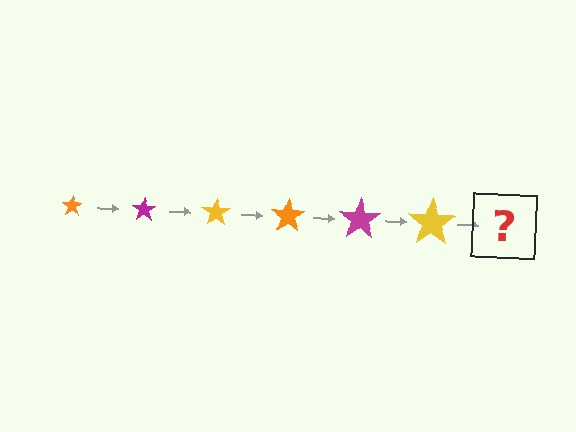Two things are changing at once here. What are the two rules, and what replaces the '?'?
The two rules are that the star grows larger each step and the color cycles through orange, magenta, and yellow. The '?' should be an orange star, larger than the previous one.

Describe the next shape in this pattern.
It should be an orange star, larger than the previous one.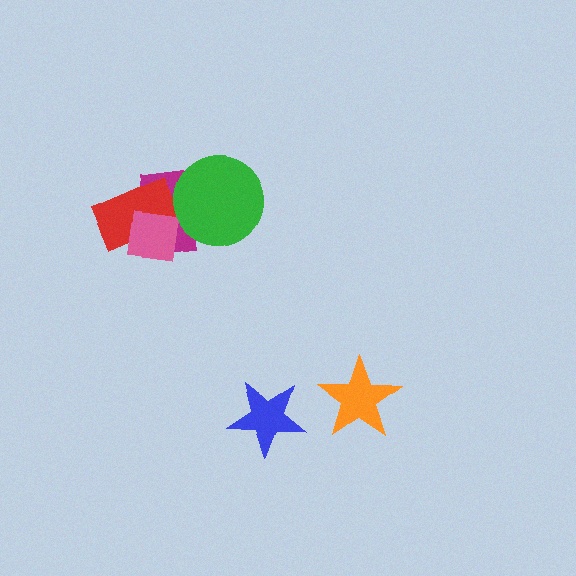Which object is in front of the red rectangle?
The pink square is in front of the red rectangle.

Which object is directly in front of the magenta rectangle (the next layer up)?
The red rectangle is directly in front of the magenta rectangle.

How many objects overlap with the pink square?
2 objects overlap with the pink square.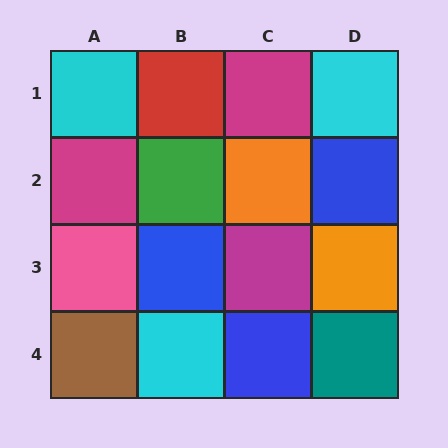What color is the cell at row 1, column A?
Cyan.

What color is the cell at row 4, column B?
Cyan.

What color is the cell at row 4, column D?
Teal.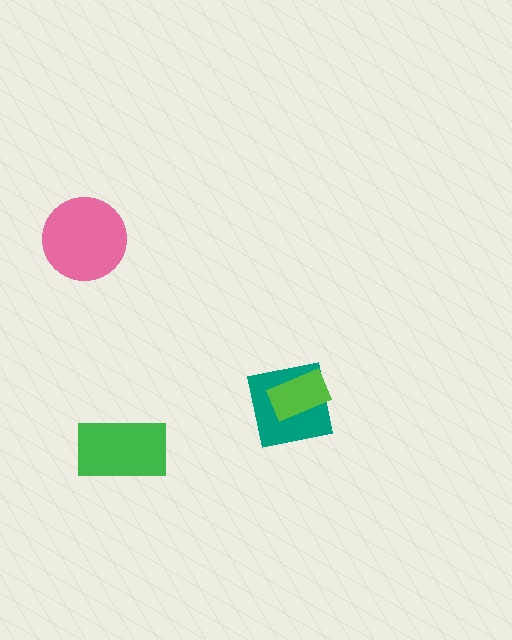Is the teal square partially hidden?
Yes, it is partially covered by another shape.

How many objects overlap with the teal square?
1 object overlaps with the teal square.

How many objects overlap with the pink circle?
0 objects overlap with the pink circle.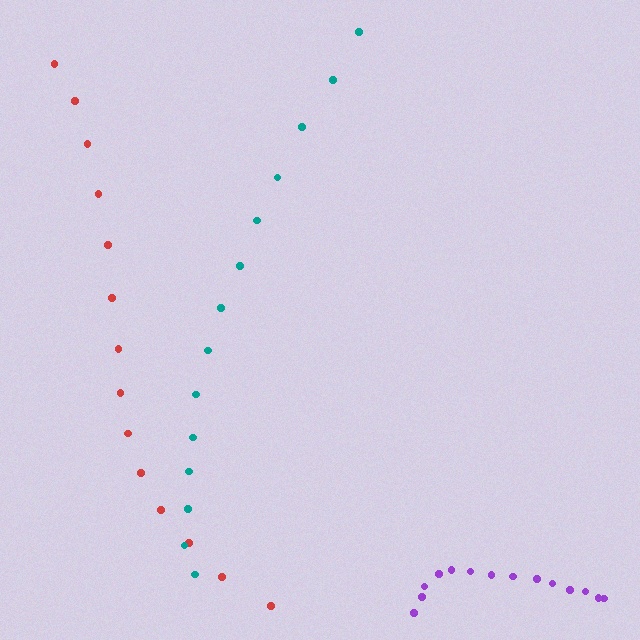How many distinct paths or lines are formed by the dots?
There are 3 distinct paths.